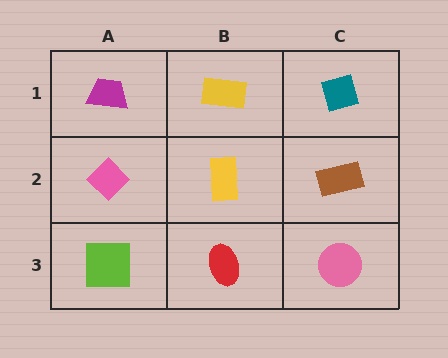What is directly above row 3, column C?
A brown rectangle.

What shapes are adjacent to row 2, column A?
A magenta trapezoid (row 1, column A), a lime square (row 3, column A), a yellow rectangle (row 2, column B).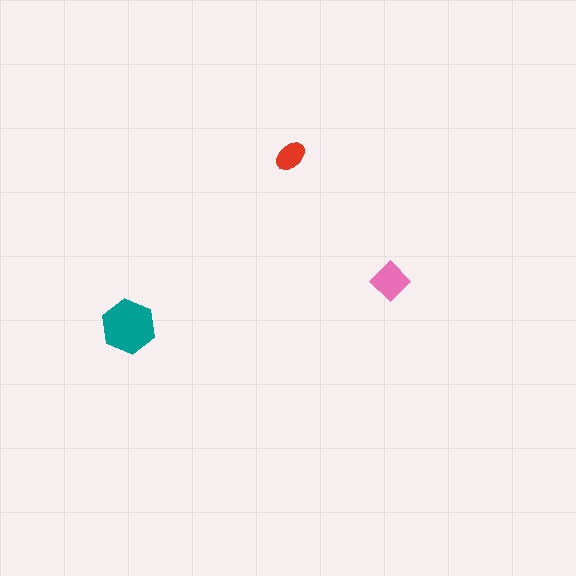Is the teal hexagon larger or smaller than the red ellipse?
Larger.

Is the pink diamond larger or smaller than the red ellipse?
Larger.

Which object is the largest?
The teal hexagon.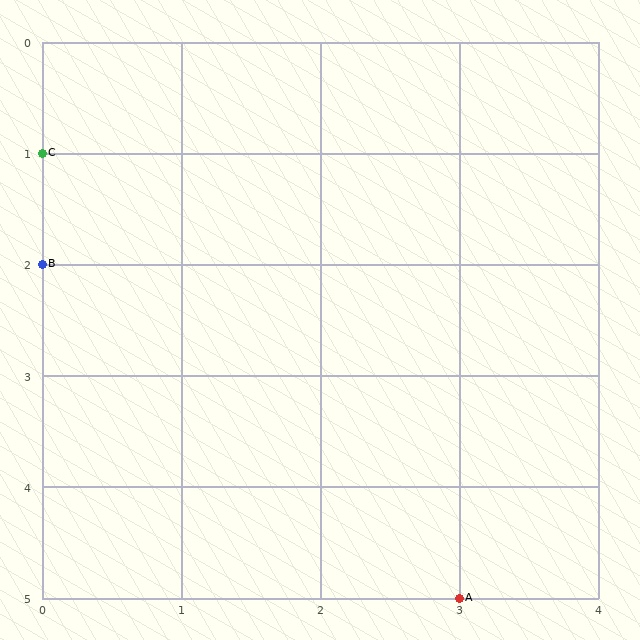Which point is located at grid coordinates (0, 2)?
Point B is at (0, 2).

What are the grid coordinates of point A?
Point A is at grid coordinates (3, 5).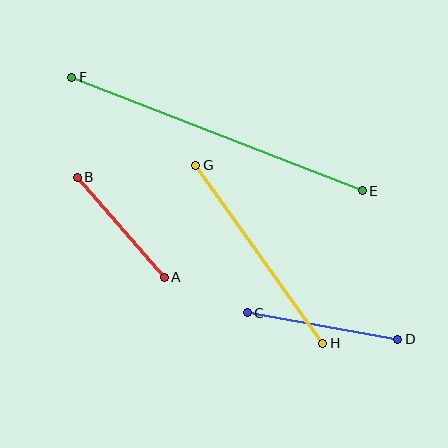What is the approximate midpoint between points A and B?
The midpoint is at approximately (121, 227) pixels.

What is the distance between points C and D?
The distance is approximately 153 pixels.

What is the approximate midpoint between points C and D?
The midpoint is at approximately (323, 326) pixels.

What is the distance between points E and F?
The distance is approximately 312 pixels.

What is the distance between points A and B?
The distance is approximately 133 pixels.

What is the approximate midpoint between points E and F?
The midpoint is at approximately (217, 134) pixels.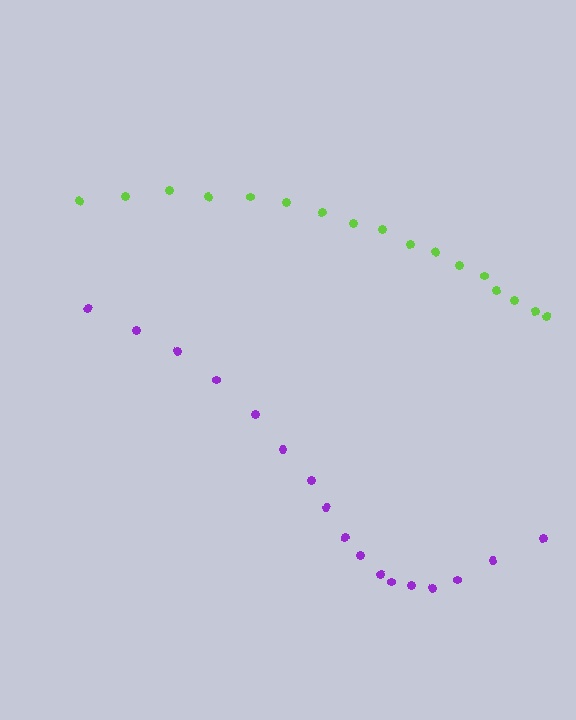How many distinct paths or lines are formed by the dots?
There are 2 distinct paths.